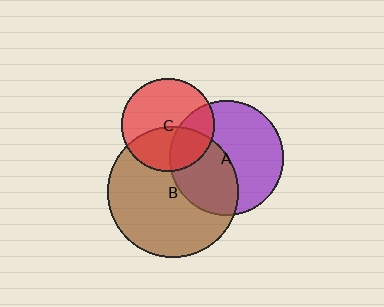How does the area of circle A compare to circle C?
Approximately 1.5 times.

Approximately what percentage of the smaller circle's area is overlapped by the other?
Approximately 30%.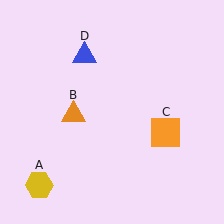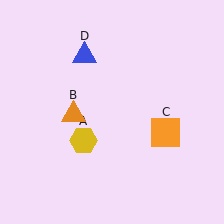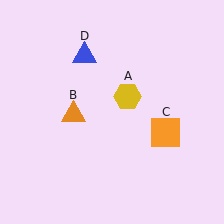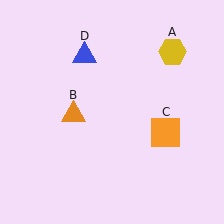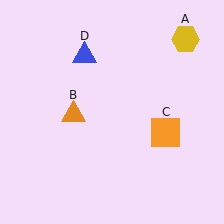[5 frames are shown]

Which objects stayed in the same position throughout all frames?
Orange triangle (object B) and orange square (object C) and blue triangle (object D) remained stationary.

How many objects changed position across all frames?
1 object changed position: yellow hexagon (object A).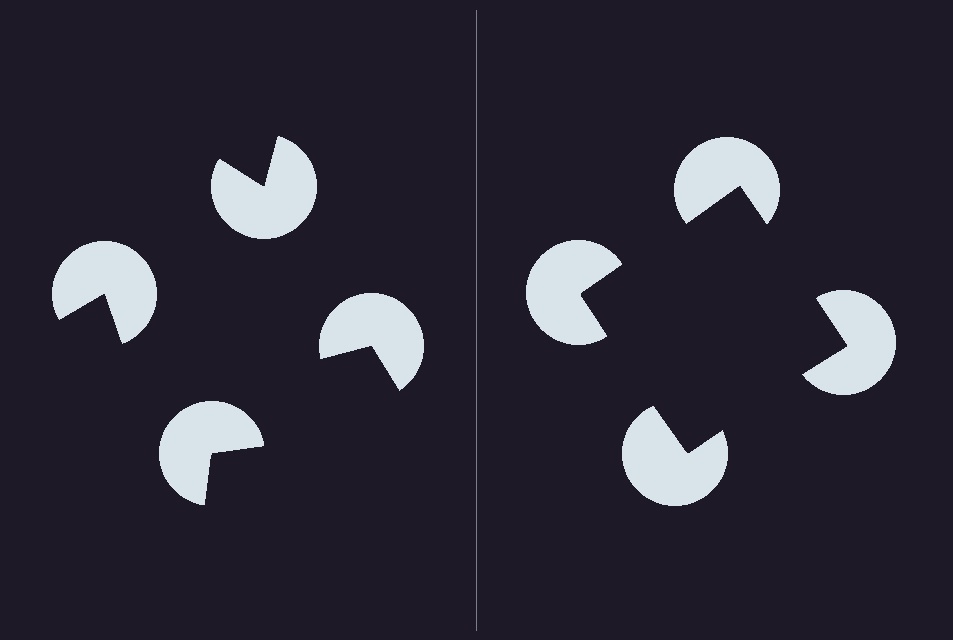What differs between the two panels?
The pac-man discs are positioned identically on both sides; only the wedge orientations differ. On the right they align to a square; on the left they are misaligned.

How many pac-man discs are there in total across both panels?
8 — 4 on each side.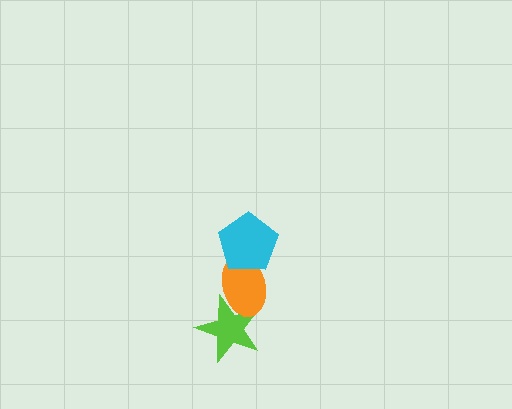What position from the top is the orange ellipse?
The orange ellipse is 2nd from the top.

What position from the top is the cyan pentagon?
The cyan pentagon is 1st from the top.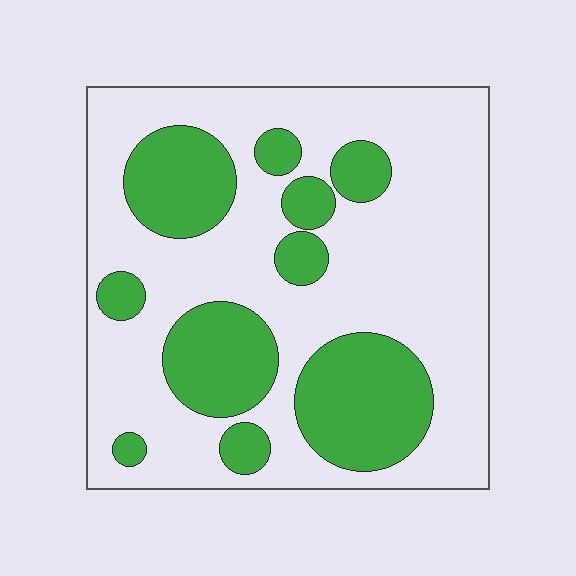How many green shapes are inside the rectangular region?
10.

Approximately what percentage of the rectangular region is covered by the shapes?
Approximately 30%.